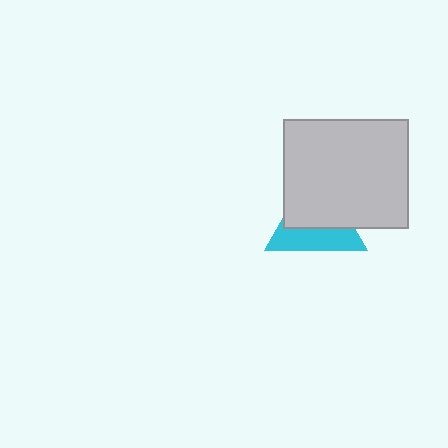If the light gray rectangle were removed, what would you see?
You would see the complete cyan triangle.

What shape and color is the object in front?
The object in front is a light gray rectangle.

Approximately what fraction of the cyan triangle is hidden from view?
Roughly 56% of the cyan triangle is hidden behind the light gray rectangle.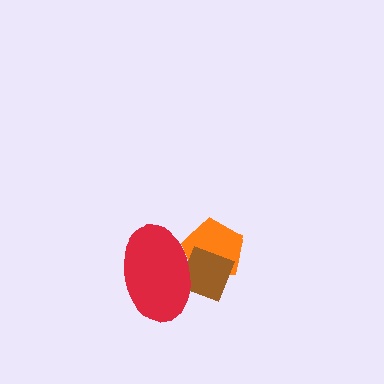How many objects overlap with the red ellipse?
2 objects overlap with the red ellipse.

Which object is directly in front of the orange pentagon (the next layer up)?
The brown diamond is directly in front of the orange pentagon.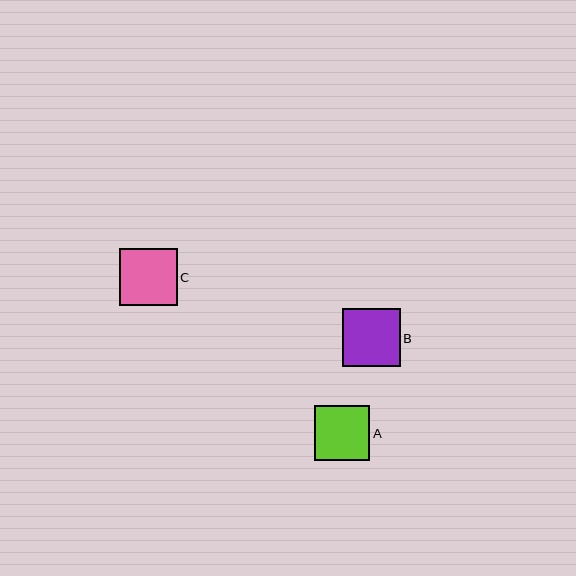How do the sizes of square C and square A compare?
Square C and square A are approximately the same size.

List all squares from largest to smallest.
From largest to smallest: B, C, A.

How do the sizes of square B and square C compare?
Square B and square C are approximately the same size.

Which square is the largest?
Square B is the largest with a size of approximately 58 pixels.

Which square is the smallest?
Square A is the smallest with a size of approximately 55 pixels.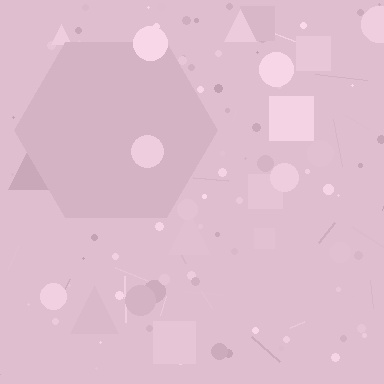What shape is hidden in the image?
A hexagon is hidden in the image.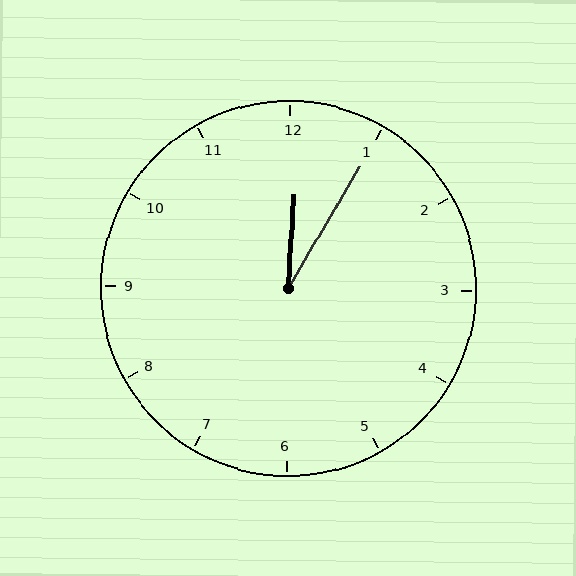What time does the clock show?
12:05.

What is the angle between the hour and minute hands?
Approximately 28 degrees.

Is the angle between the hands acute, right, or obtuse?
It is acute.